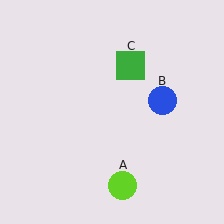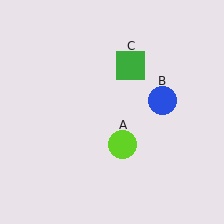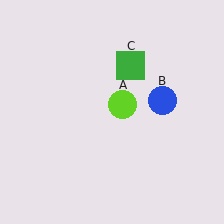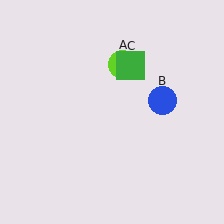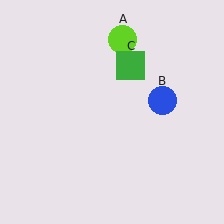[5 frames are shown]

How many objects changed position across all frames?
1 object changed position: lime circle (object A).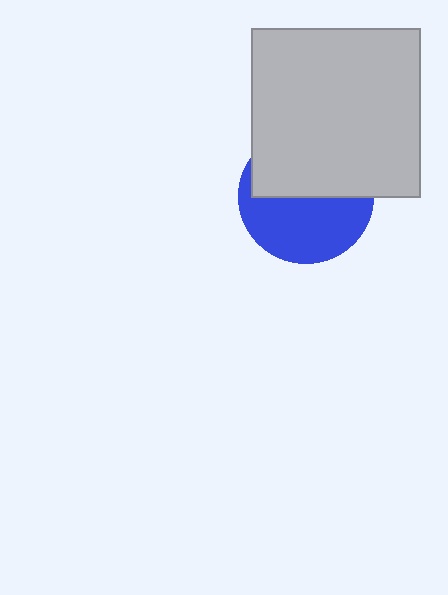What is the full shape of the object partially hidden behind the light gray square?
The partially hidden object is a blue circle.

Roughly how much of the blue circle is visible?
About half of it is visible (roughly 52%).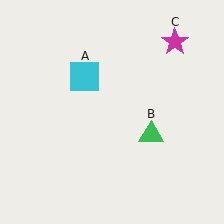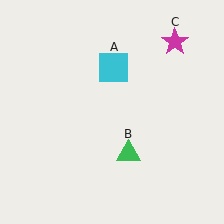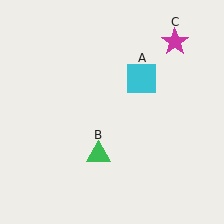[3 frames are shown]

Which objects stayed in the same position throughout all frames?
Magenta star (object C) remained stationary.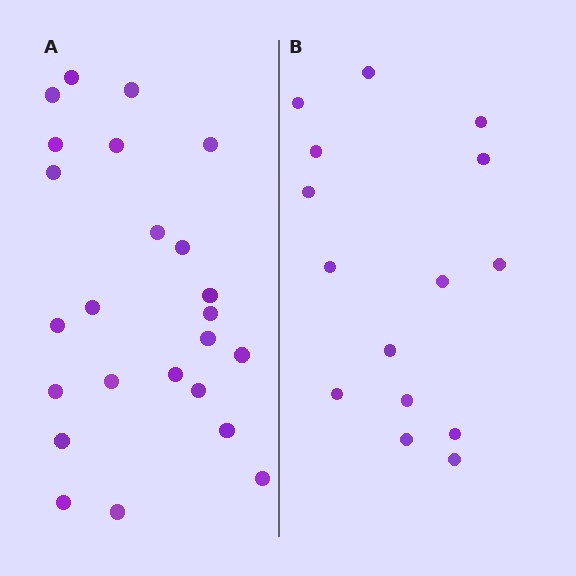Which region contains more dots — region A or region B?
Region A (the left region) has more dots.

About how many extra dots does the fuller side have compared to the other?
Region A has roughly 8 or so more dots than region B.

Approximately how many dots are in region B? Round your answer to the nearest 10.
About 20 dots. (The exact count is 15, which rounds to 20.)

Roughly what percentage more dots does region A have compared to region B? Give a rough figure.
About 60% more.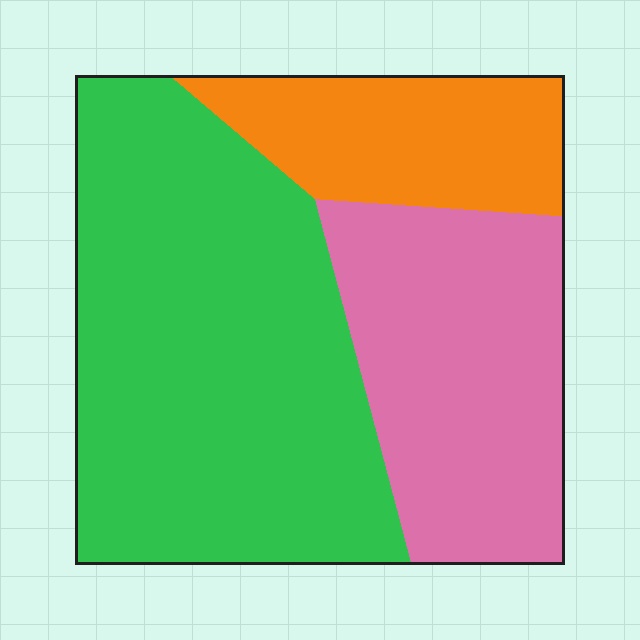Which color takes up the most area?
Green, at roughly 55%.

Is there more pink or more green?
Green.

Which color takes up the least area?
Orange, at roughly 20%.